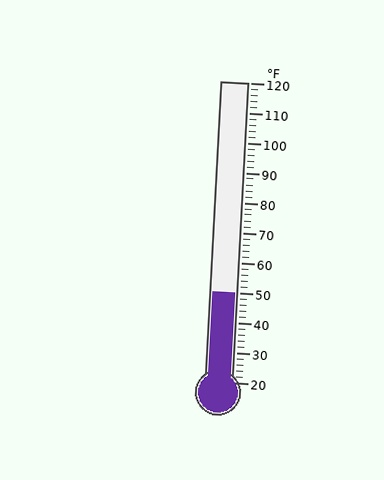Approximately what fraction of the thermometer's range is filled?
The thermometer is filled to approximately 30% of its range.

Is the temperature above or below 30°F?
The temperature is above 30°F.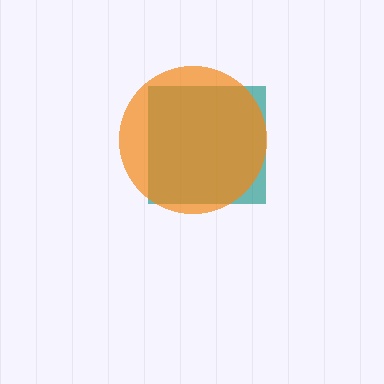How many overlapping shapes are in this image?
There are 2 overlapping shapes in the image.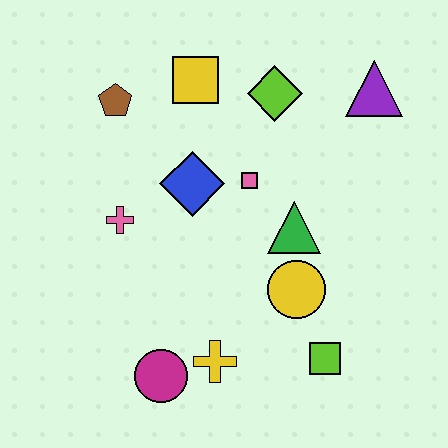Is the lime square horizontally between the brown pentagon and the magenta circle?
No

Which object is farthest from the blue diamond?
The lime square is farthest from the blue diamond.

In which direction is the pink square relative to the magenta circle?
The pink square is above the magenta circle.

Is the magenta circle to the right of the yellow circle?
No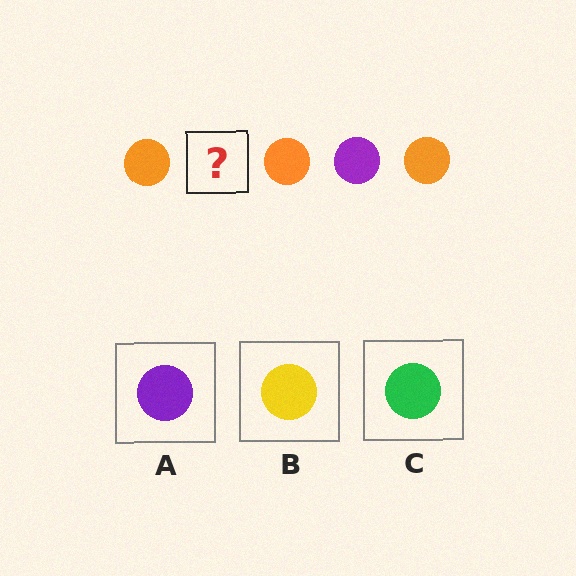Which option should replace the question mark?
Option A.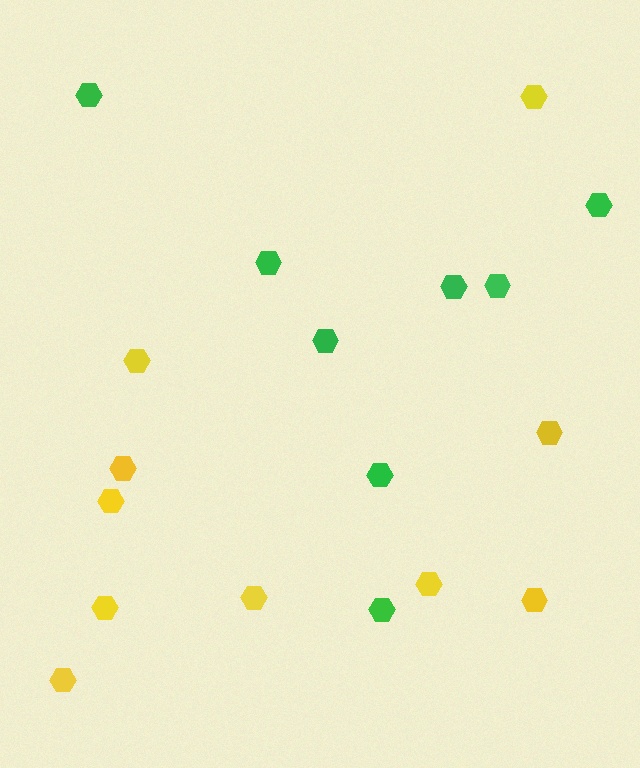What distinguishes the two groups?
There are 2 groups: one group of green hexagons (8) and one group of yellow hexagons (10).